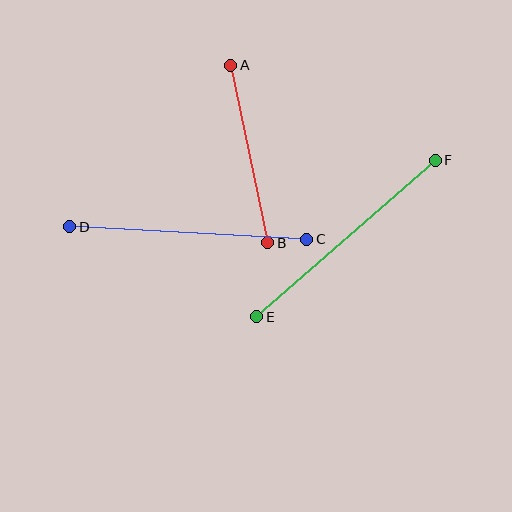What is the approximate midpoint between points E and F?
The midpoint is at approximately (346, 238) pixels.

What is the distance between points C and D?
The distance is approximately 238 pixels.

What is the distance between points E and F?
The distance is approximately 238 pixels.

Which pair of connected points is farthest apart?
Points C and D are farthest apart.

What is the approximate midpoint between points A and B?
The midpoint is at approximately (249, 154) pixels.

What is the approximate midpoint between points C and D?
The midpoint is at approximately (188, 233) pixels.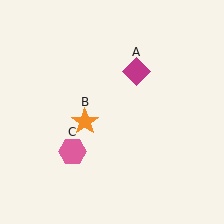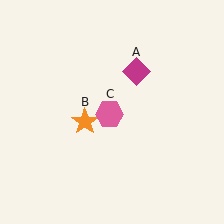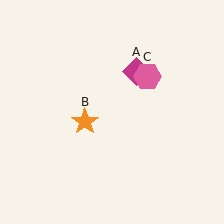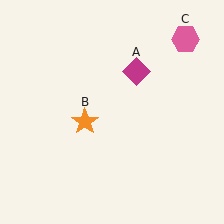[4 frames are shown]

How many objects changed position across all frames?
1 object changed position: pink hexagon (object C).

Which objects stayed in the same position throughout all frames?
Magenta diamond (object A) and orange star (object B) remained stationary.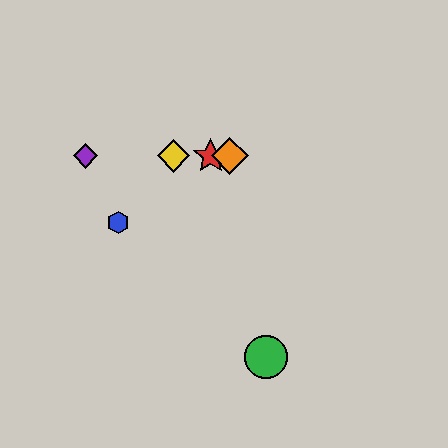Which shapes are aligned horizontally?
The red star, the yellow diamond, the purple diamond, the orange diamond are aligned horizontally.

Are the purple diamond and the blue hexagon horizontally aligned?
No, the purple diamond is at y≈156 and the blue hexagon is at y≈222.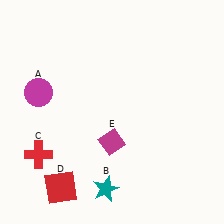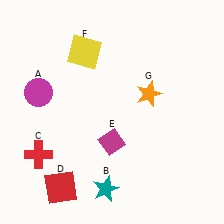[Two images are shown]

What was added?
A yellow square (F), an orange star (G) were added in Image 2.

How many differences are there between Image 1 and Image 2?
There are 2 differences between the two images.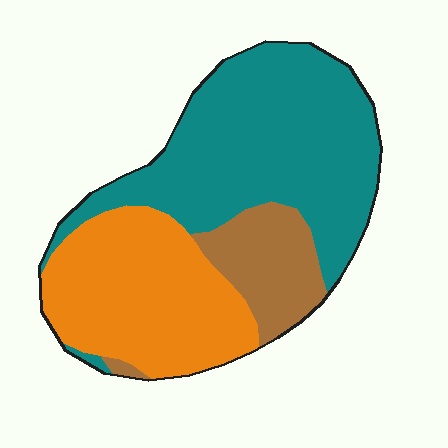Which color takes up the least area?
Brown, at roughly 15%.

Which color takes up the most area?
Teal, at roughly 50%.